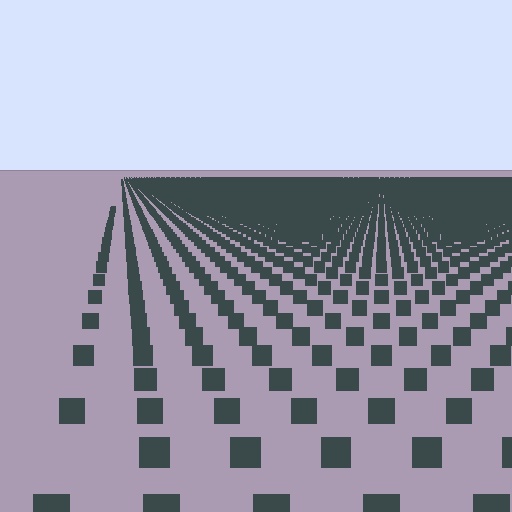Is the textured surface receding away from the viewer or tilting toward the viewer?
The surface is receding away from the viewer. Texture elements get smaller and denser toward the top.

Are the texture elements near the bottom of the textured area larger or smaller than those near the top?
Larger. Near the bottom, elements are closer to the viewer and appear at a bigger on-screen size.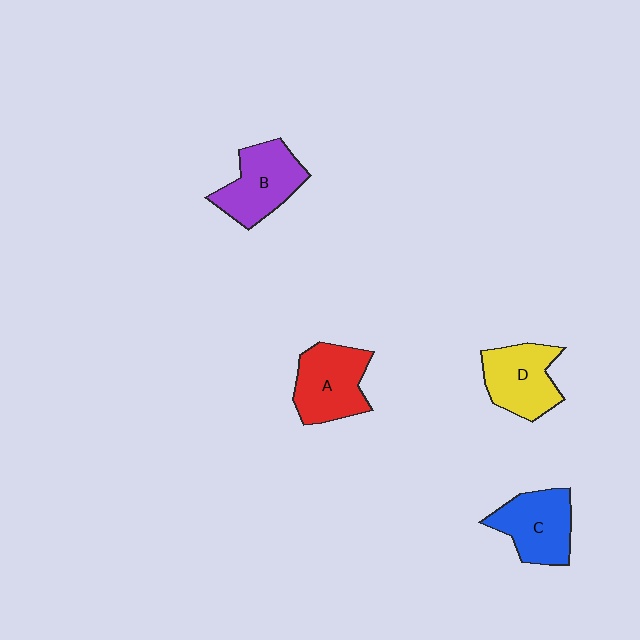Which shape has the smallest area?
Shape D (yellow).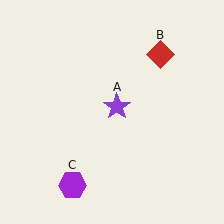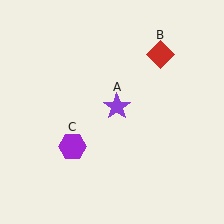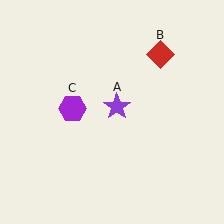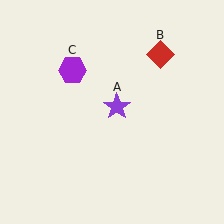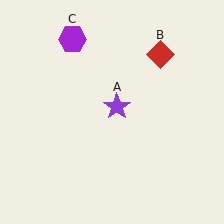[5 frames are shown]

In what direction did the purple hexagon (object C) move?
The purple hexagon (object C) moved up.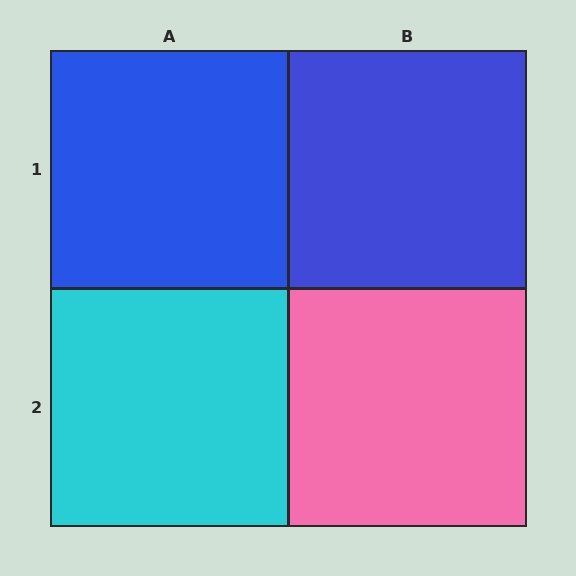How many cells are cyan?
1 cell is cyan.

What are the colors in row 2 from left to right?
Cyan, pink.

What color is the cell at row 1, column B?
Blue.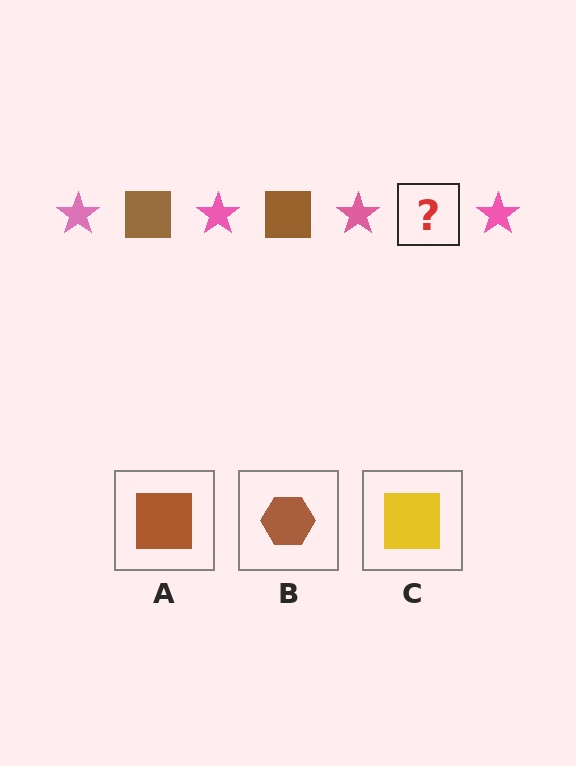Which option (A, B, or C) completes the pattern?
A.